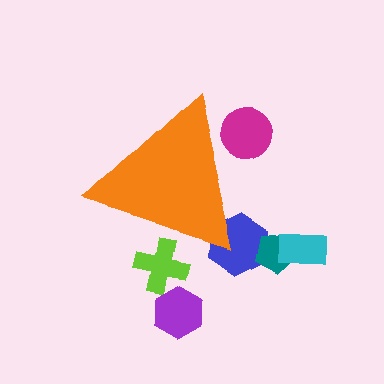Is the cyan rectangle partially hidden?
No, the cyan rectangle is fully visible.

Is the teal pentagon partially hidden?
No, the teal pentagon is fully visible.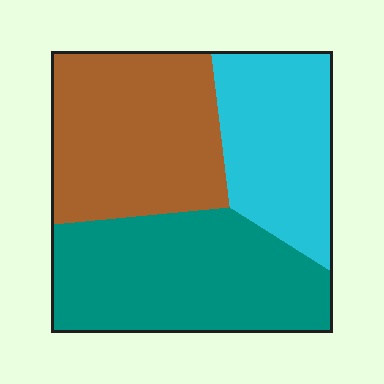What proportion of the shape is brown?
Brown covers roughly 35% of the shape.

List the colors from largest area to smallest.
From largest to smallest: teal, brown, cyan.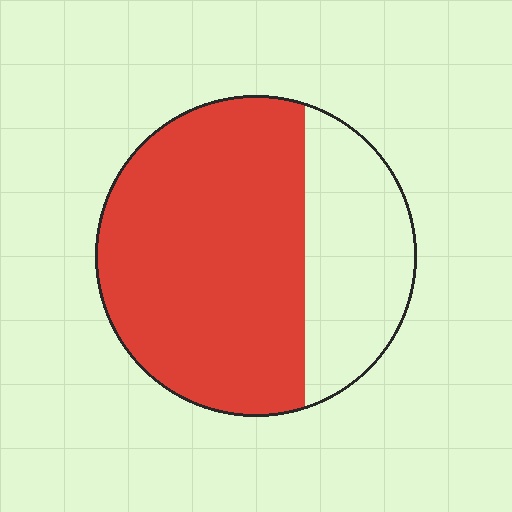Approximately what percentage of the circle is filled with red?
Approximately 70%.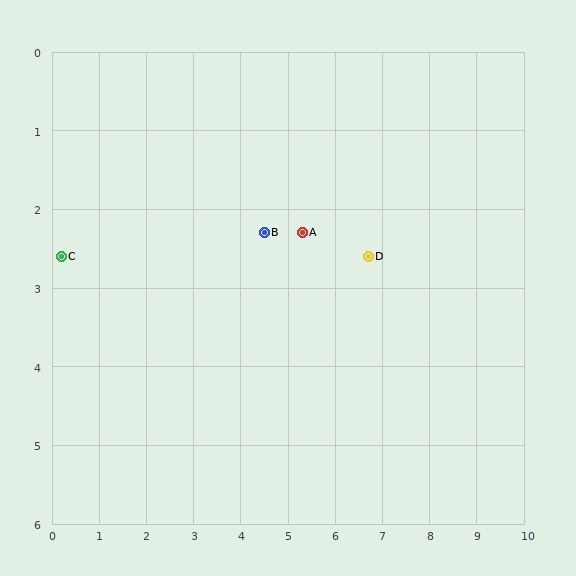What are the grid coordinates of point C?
Point C is at approximately (0.2, 2.6).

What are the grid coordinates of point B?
Point B is at approximately (4.5, 2.3).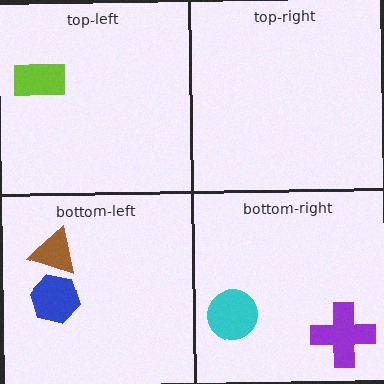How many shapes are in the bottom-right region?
2.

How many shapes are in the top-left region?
1.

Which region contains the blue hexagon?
The bottom-left region.